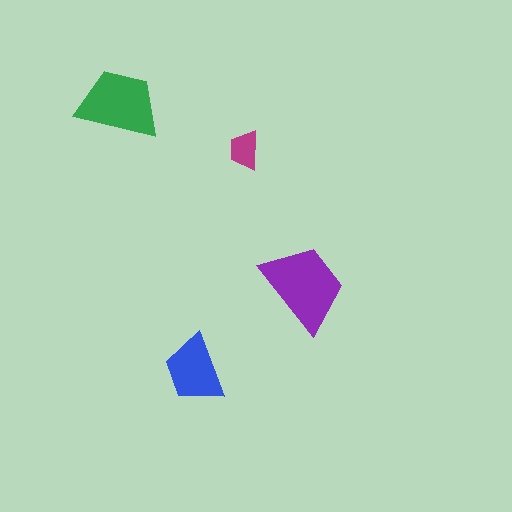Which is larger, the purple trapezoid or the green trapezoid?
The purple one.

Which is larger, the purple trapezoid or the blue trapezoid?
The purple one.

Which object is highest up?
The green trapezoid is topmost.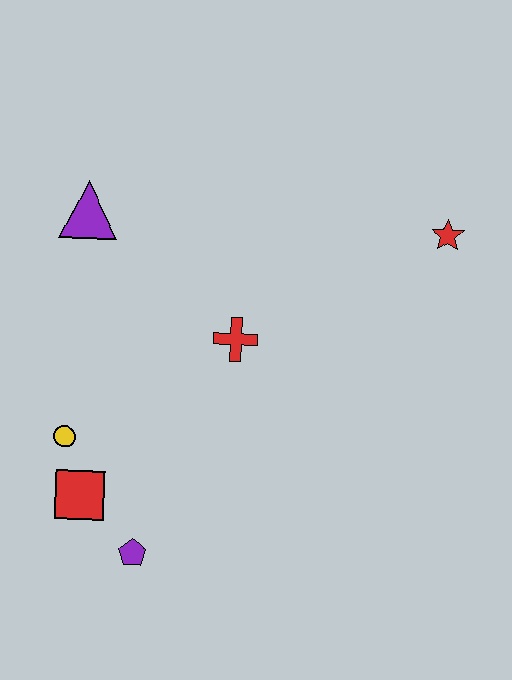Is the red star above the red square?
Yes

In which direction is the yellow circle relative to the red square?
The yellow circle is above the red square.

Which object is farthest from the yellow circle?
The red star is farthest from the yellow circle.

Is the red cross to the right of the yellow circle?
Yes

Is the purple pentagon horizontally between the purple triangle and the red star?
Yes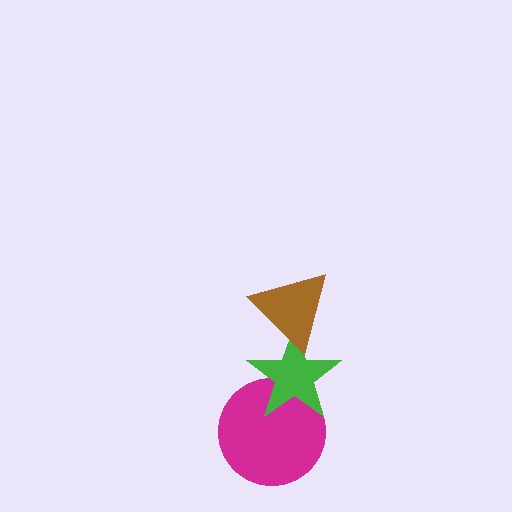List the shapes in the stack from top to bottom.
From top to bottom: the brown triangle, the green star, the magenta circle.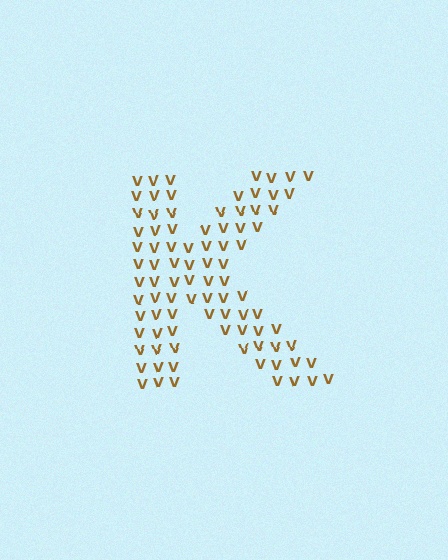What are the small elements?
The small elements are letter V's.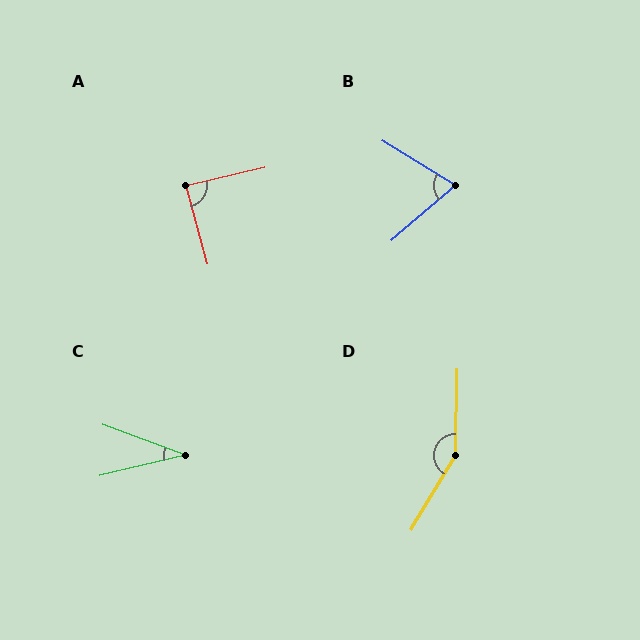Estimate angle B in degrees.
Approximately 73 degrees.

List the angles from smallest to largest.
C (34°), B (73°), A (88°), D (150°).